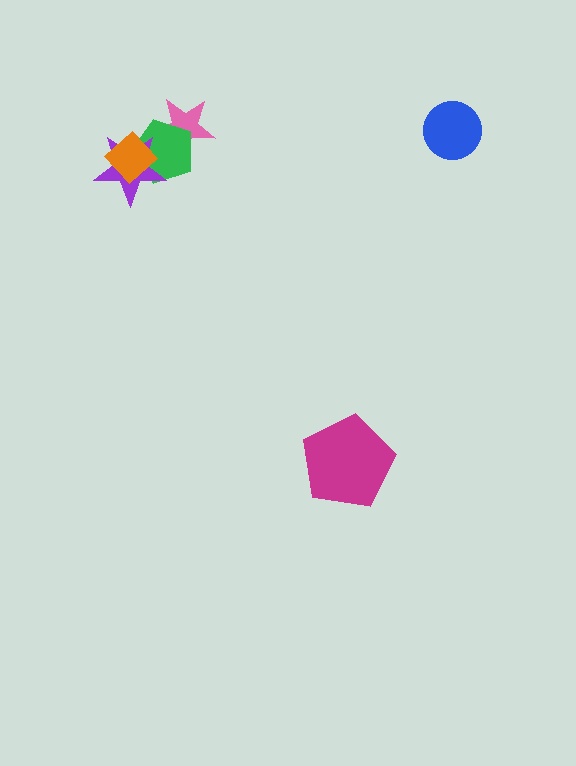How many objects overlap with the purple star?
2 objects overlap with the purple star.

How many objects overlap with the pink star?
1 object overlaps with the pink star.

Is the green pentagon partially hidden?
Yes, it is partially covered by another shape.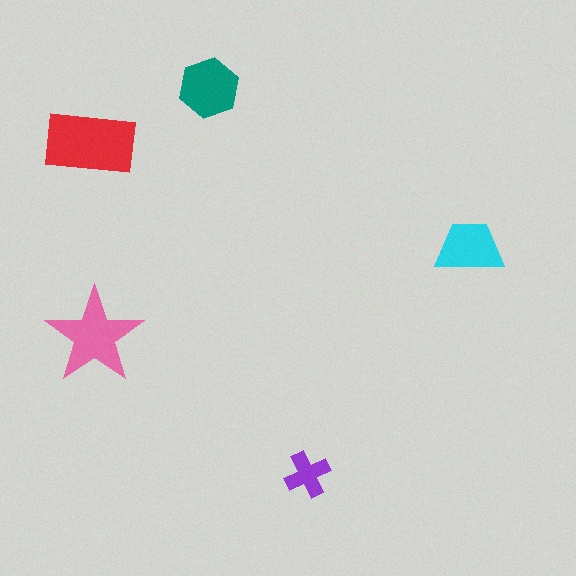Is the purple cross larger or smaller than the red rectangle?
Smaller.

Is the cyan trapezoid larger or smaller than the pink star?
Smaller.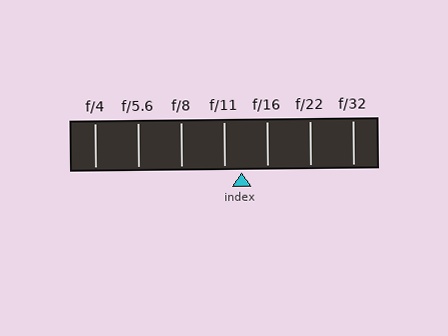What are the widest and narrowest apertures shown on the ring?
The widest aperture shown is f/4 and the narrowest is f/32.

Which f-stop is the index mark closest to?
The index mark is closest to f/11.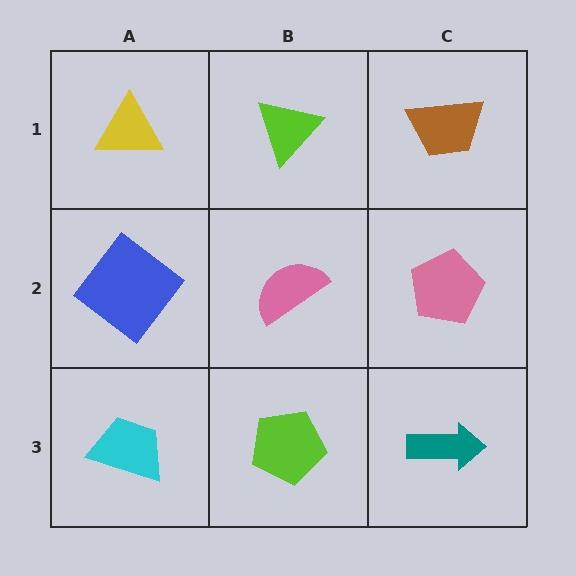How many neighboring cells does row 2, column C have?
3.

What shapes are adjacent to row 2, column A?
A yellow triangle (row 1, column A), a cyan trapezoid (row 3, column A), a pink semicircle (row 2, column B).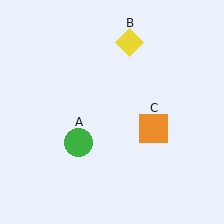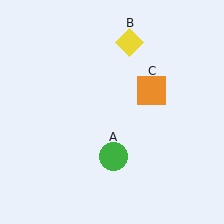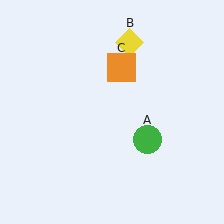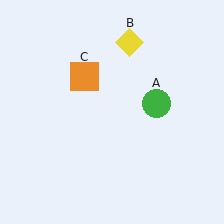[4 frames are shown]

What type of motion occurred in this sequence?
The green circle (object A), orange square (object C) rotated counterclockwise around the center of the scene.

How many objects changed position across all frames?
2 objects changed position: green circle (object A), orange square (object C).